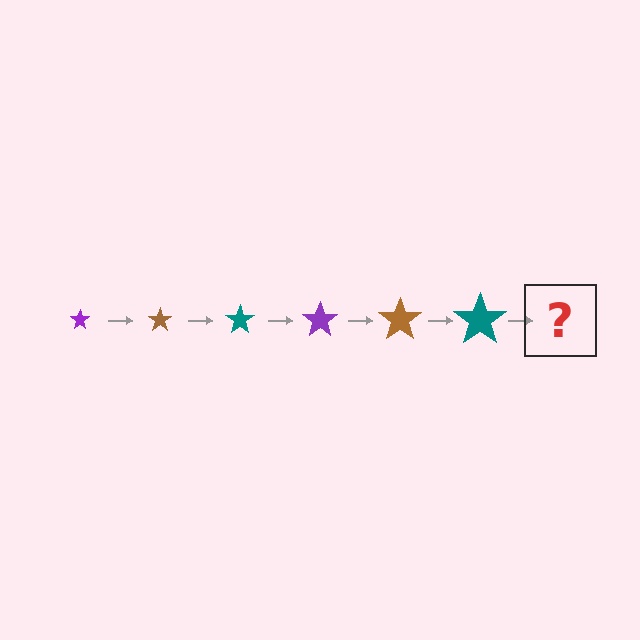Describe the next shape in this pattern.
It should be a purple star, larger than the previous one.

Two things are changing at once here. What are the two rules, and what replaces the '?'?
The two rules are that the star grows larger each step and the color cycles through purple, brown, and teal. The '?' should be a purple star, larger than the previous one.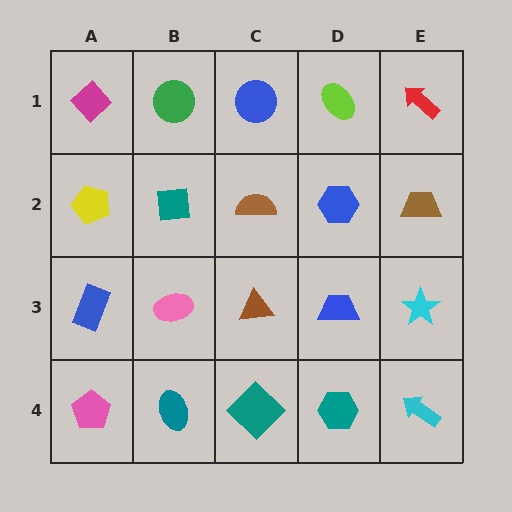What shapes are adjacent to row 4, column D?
A blue trapezoid (row 3, column D), a teal diamond (row 4, column C), a cyan arrow (row 4, column E).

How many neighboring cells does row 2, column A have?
3.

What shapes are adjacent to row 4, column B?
A pink ellipse (row 3, column B), a pink pentagon (row 4, column A), a teal diamond (row 4, column C).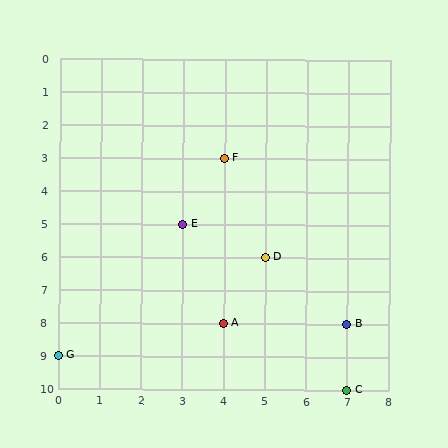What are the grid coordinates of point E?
Point E is at grid coordinates (3, 5).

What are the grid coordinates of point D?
Point D is at grid coordinates (5, 6).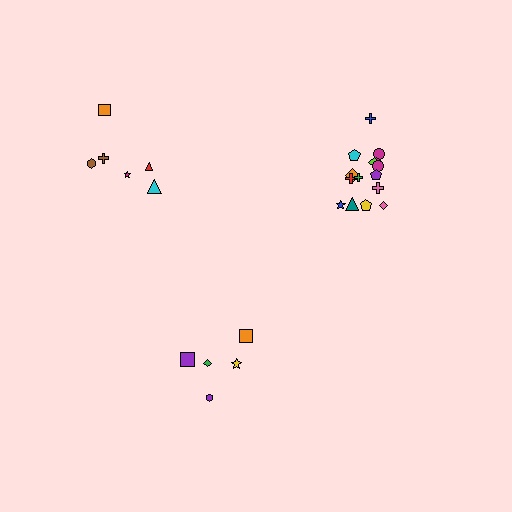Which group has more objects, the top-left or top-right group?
The top-right group.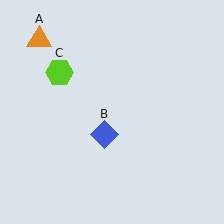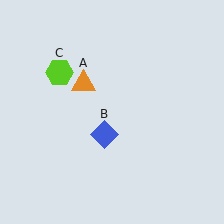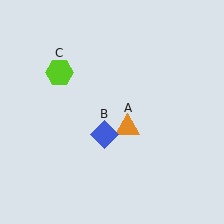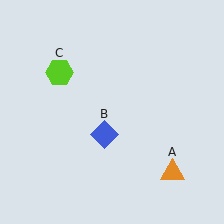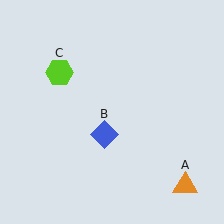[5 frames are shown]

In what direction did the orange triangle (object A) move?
The orange triangle (object A) moved down and to the right.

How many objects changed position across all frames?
1 object changed position: orange triangle (object A).